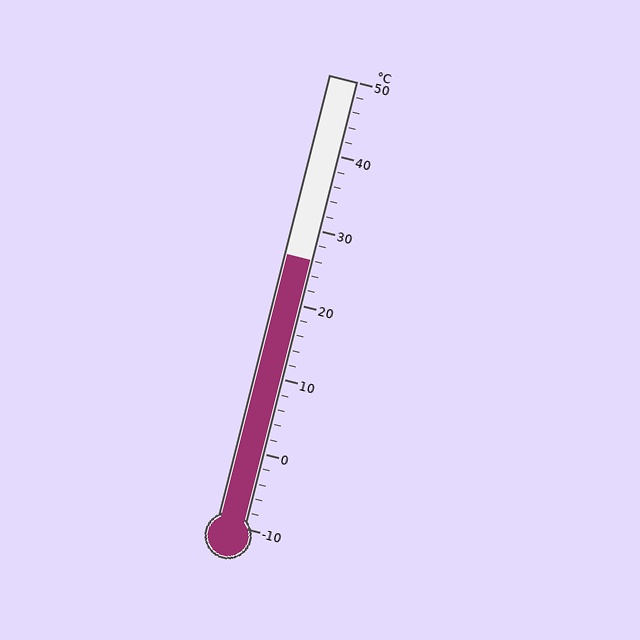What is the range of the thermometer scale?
The thermometer scale ranges from -10°C to 50°C.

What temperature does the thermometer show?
The thermometer shows approximately 26°C.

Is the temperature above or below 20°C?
The temperature is above 20°C.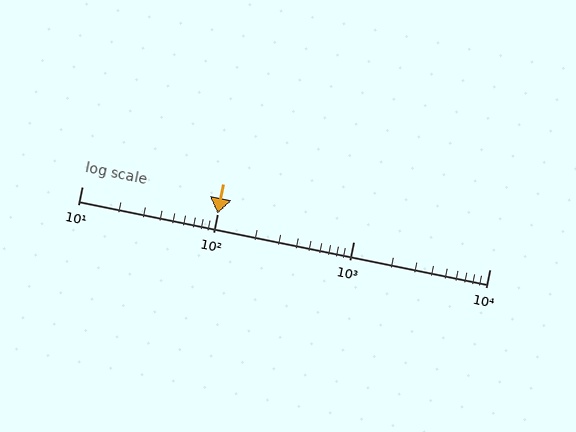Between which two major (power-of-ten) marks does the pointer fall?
The pointer is between 100 and 1000.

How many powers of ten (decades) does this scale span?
The scale spans 3 decades, from 10 to 10000.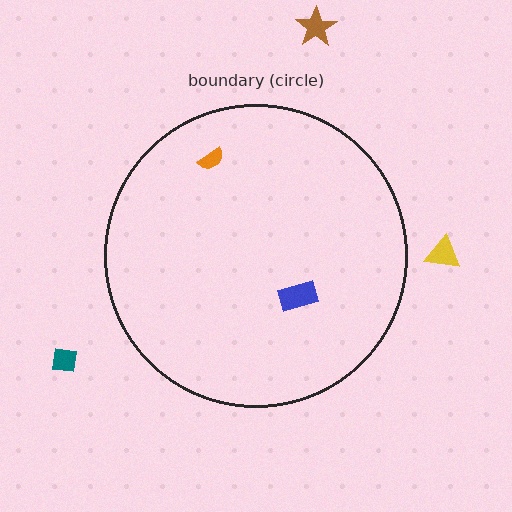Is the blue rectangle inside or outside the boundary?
Inside.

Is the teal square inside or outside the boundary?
Outside.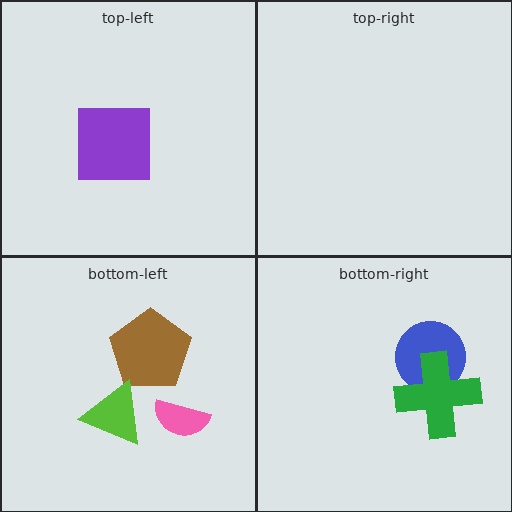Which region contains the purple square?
The top-left region.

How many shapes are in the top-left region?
1.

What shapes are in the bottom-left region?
The brown pentagon, the pink semicircle, the lime triangle.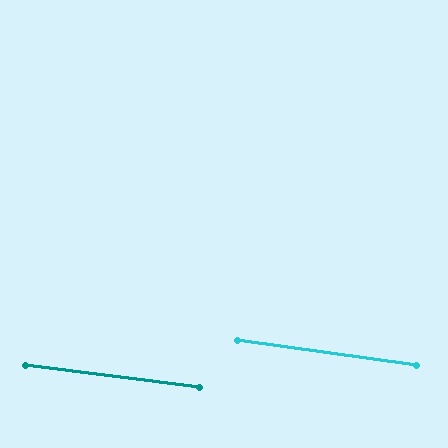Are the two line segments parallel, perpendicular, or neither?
Parallel — their directions differ by only 0.9°.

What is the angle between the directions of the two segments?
Approximately 1 degree.